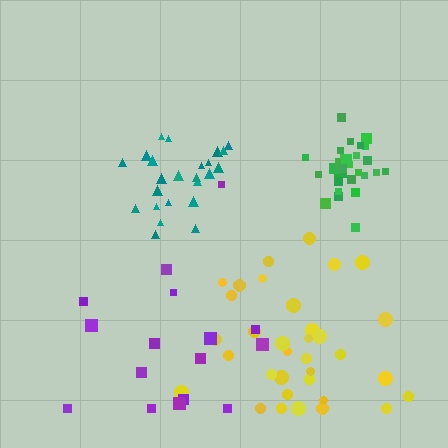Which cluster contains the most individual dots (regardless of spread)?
Yellow (34).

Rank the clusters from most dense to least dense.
green, teal, yellow, purple.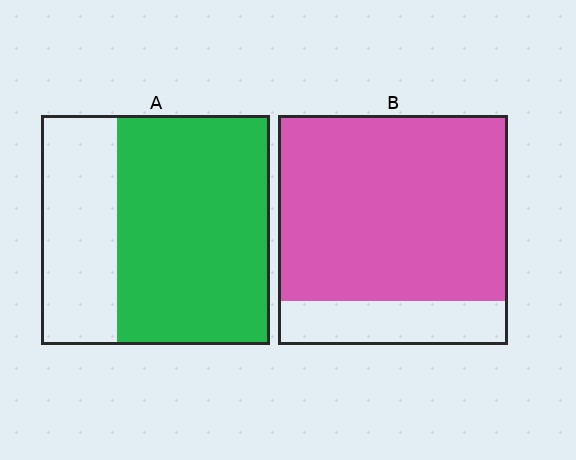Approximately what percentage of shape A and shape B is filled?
A is approximately 65% and B is approximately 80%.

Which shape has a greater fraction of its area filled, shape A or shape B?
Shape B.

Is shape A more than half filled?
Yes.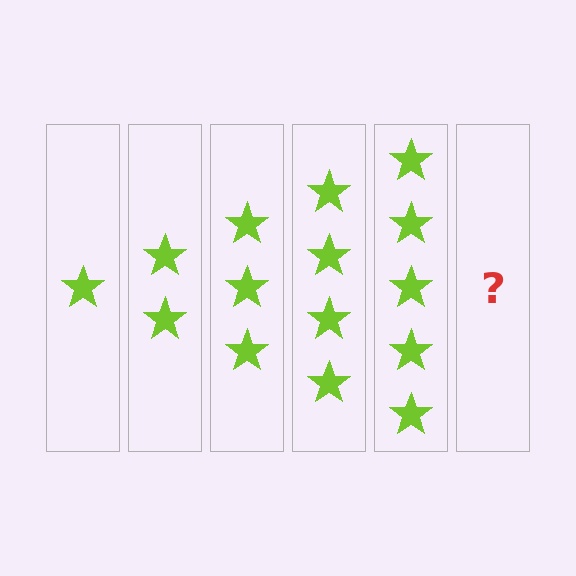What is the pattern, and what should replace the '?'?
The pattern is that each step adds one more star. The '?' should be 6 stars.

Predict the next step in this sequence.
The next step is 6 stars.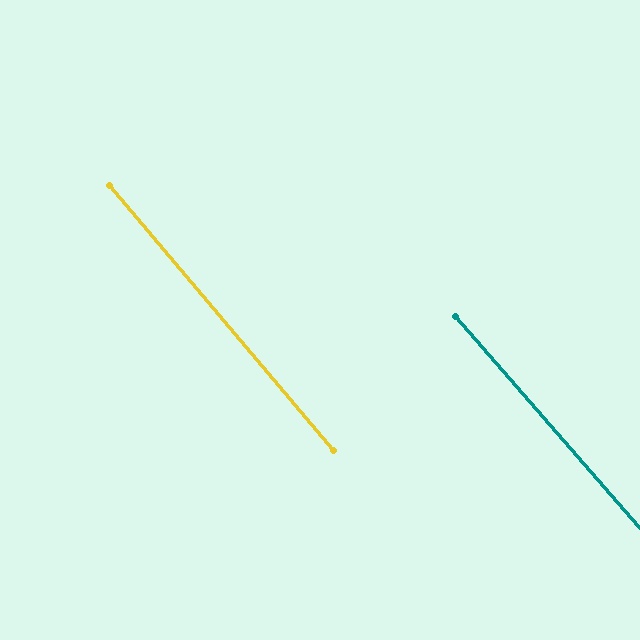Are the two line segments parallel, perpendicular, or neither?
Parallel — their directions differ by only 1.0°.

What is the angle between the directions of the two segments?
Approximately 1 degree.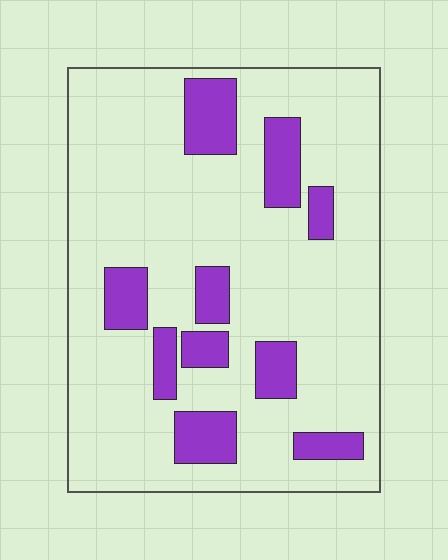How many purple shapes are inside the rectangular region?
10.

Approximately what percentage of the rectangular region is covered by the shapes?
Approximately 20%.